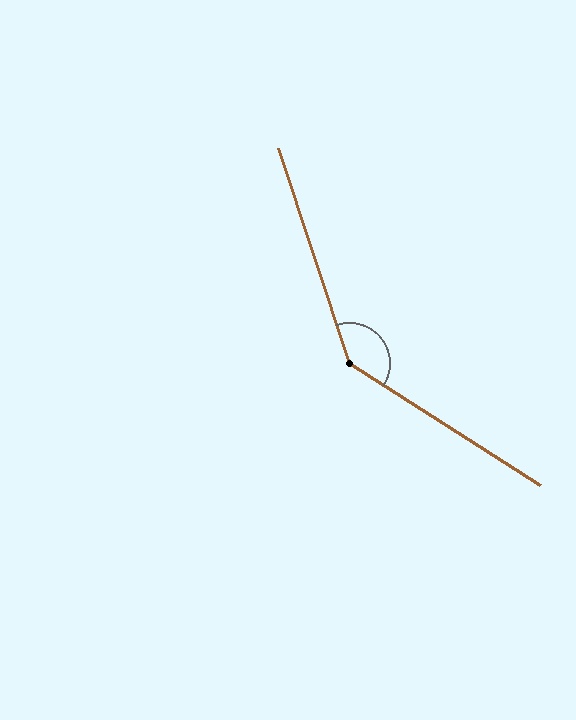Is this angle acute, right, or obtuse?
It is obtuse.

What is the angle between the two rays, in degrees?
Approximately 141 degrees.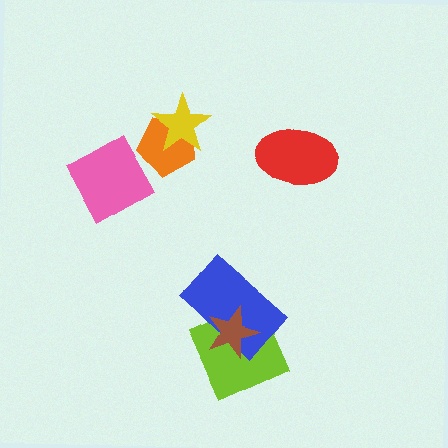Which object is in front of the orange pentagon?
The yellow star is in front of the orange pentagon.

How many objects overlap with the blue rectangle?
2 objects overlap with the blue rectangle.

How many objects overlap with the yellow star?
1 object overlaps with the yellow star.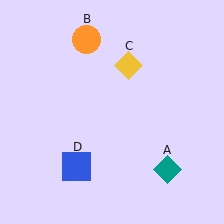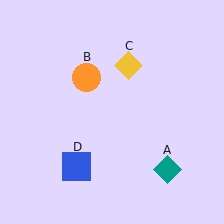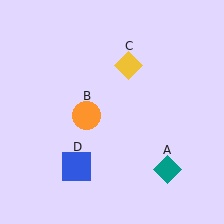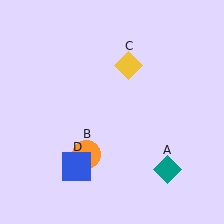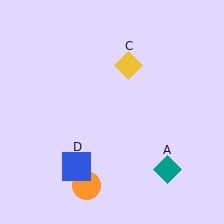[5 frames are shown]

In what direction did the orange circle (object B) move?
The orange circle (object B) moved down.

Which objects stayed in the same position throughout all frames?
Teal diamond (object A) and yellow diamond (object C) and blue square (object D) remained stationary.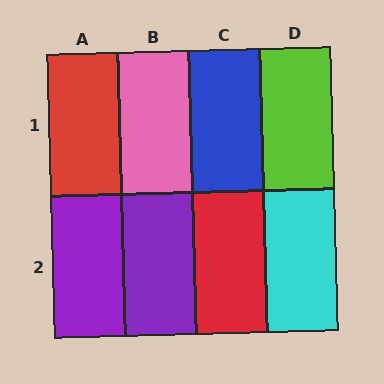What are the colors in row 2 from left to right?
Purple, purple, red, cyan.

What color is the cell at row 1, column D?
Lime.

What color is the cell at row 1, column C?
Blue.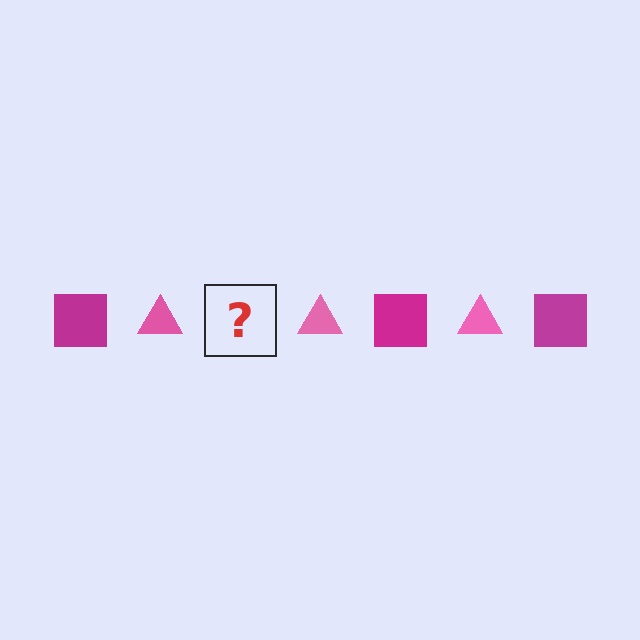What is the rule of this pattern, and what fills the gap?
The rule is that the pattern alternates between magenta square and pink triangle. The gap should be filled with a magenta square.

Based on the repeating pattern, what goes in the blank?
The blank should be a magenta square.